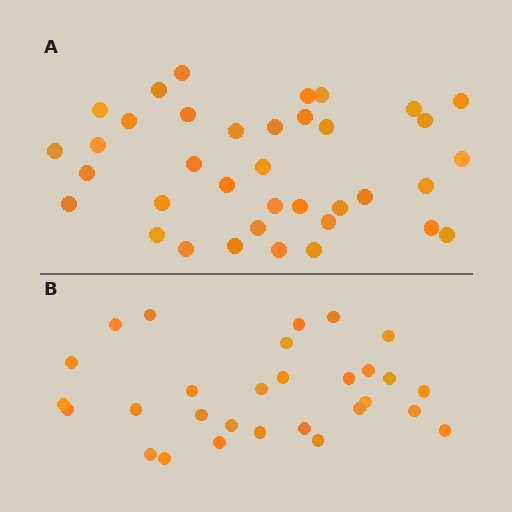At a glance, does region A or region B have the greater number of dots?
Region A (the top region) has more dots.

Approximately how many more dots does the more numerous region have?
Region A has roughly 8 or so more dots than region B.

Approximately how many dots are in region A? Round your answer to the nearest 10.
About 40 dots. (The exact count is 37, which rounds to 40.)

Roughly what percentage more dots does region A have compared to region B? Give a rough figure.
About 30% more.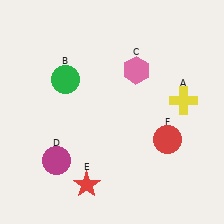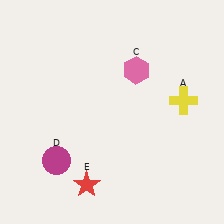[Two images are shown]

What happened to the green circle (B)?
The green circle (B) was removed in Image 2. It was in the top-left area of Image 1.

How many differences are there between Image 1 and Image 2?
There are 2 differences between the two images.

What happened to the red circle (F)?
The red circle (F) was removed in Image 2. It was in the bottom-right area of Image 1.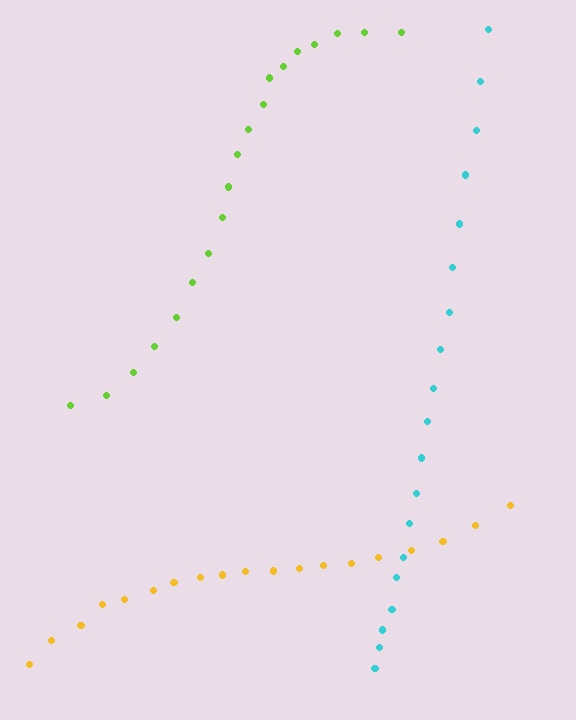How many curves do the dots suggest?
There are 3 distinct paths.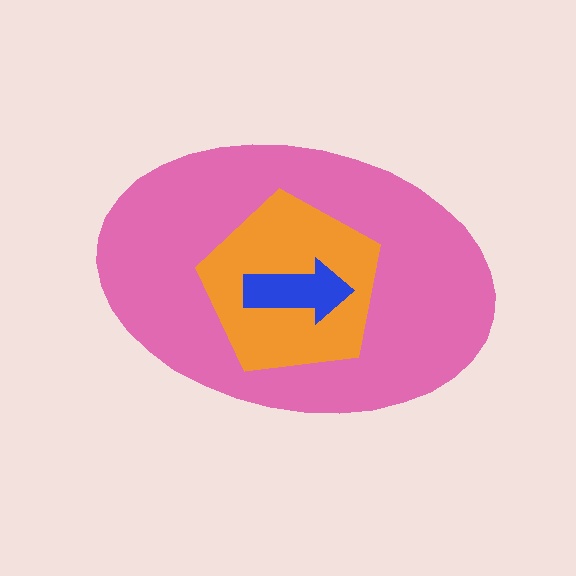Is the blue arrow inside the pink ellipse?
Yes.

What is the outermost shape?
The pink ellipse.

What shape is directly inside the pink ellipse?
The orange pentagon.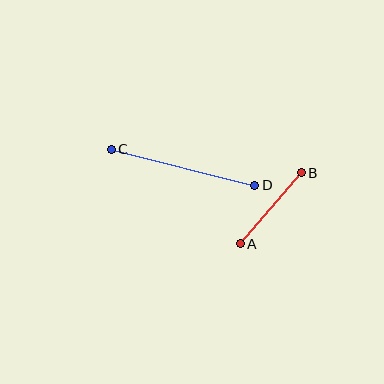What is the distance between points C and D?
The distance is approximately 148 pixels.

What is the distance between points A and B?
The distance is approximately 94 pixels.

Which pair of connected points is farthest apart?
Points C and D are farthest apart.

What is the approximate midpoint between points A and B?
The midpoint is at approximately (271, 208) pixels.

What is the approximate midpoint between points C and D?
The midpoint is at approximately (183, 167) pixels.